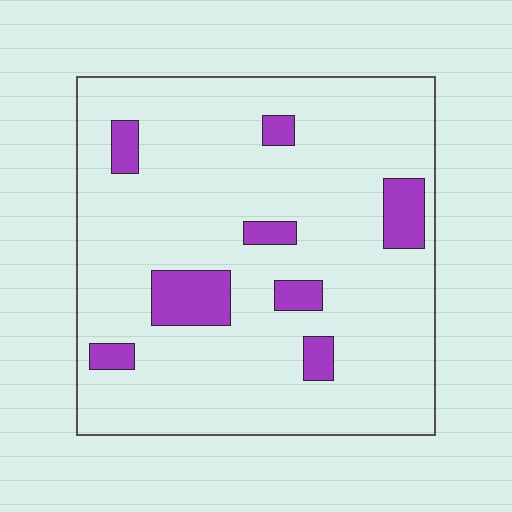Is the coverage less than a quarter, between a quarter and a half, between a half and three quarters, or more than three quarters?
Less than a quarter.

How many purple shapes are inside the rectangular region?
8.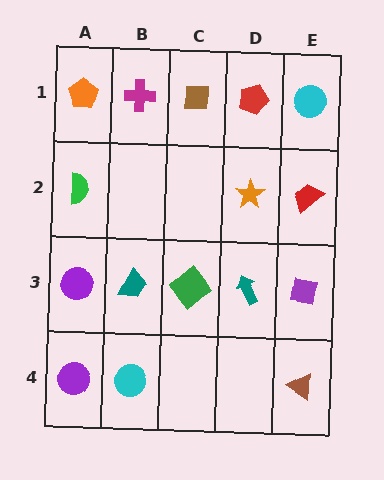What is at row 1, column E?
A cyan circle.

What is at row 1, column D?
A red pentagon.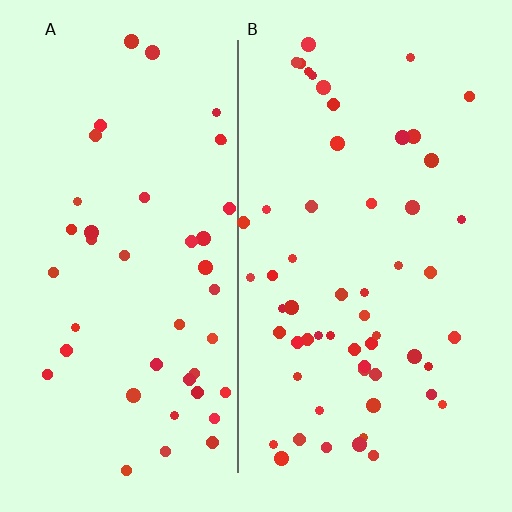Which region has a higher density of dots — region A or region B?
B (the right).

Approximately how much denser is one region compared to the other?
Approximately 1.3× — region B over region A.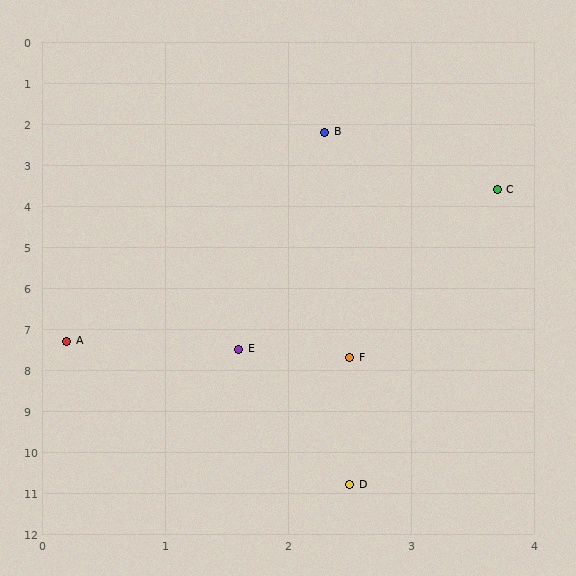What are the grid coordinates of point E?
Point E is at approximately (1.6, 7.5).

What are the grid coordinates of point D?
Point D is at approximately (2.5, 10.8).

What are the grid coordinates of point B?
Point B is at approximately (2.3, 2.2).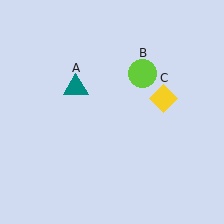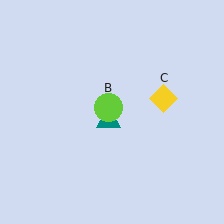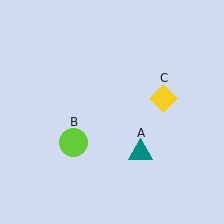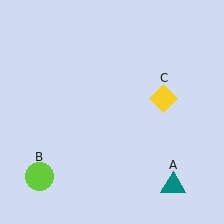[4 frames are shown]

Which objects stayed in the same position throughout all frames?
Yellow diamond (object C) remained stationary.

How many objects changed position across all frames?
2 objects changed position: teal triangle (object A), lime circle (object B).